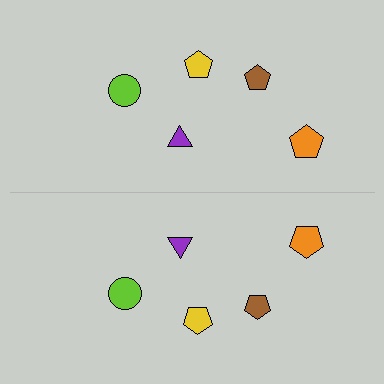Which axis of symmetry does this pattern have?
The pattern has a horizontal axis of symmetry running through the center of the image.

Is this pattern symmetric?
Yes, this pattern has bilateral (reflection) symmetry.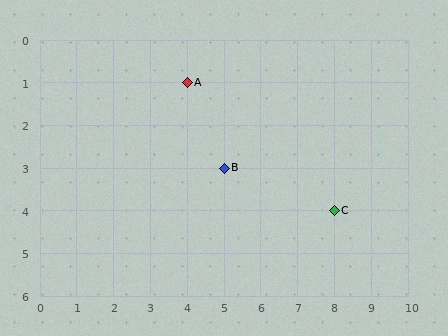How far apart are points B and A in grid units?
Points B and A are 1 column and 2 rows apart (about 2.2 grid units diagonally).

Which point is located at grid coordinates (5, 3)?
Point B is at (5, 3).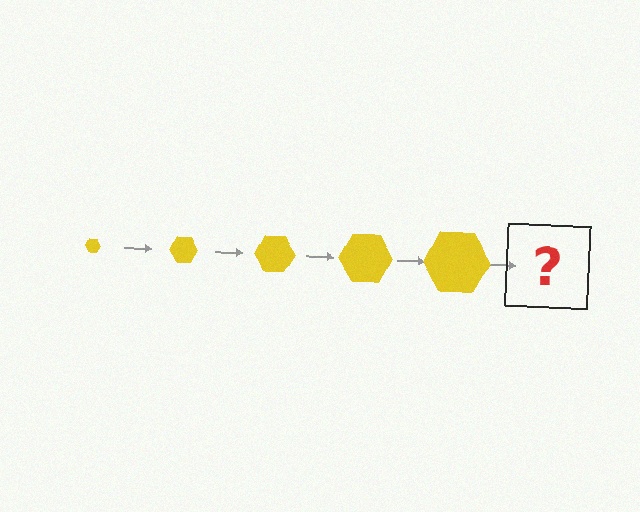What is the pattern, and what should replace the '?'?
The pattern is that the hexagon gets progressively larger each step. The '?' should be a yellow hexagon, larger than the previous one.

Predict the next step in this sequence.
The next step is a yellow hexagon, larger than the previous one.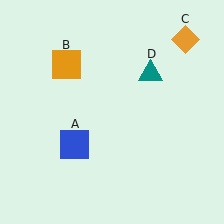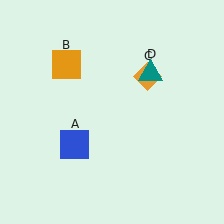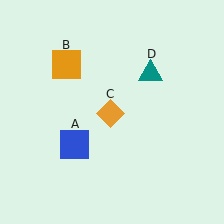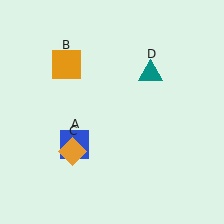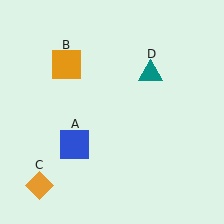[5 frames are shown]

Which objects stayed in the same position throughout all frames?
Blue square (object A) and orange square (object B) and teal triangle (object D) remained stationary.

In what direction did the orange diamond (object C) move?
The orange diamond (object C) moved down and to the left.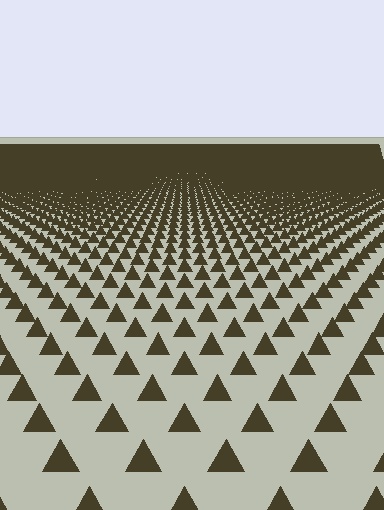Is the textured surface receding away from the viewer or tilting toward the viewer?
The surface is receding away from the viewer. Texture elements get smaller and denser toward the top.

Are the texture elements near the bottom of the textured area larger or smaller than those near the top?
Larger. Near the bottom, elements are closer to the viewer and appear at a bigger on-screen size.